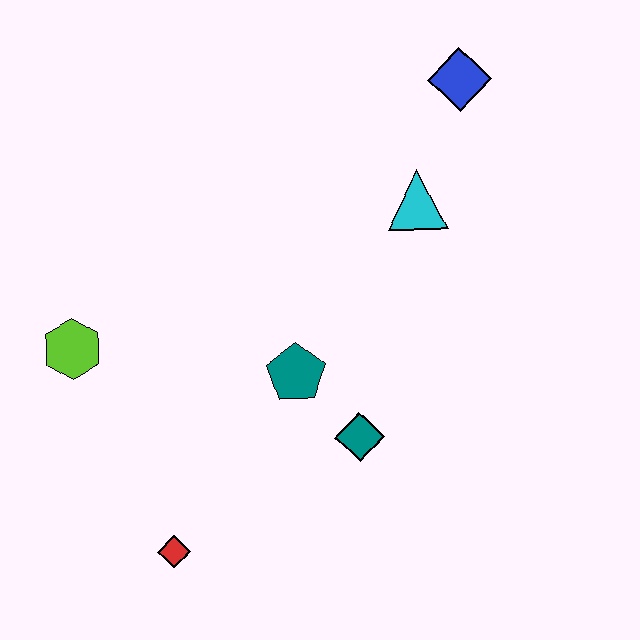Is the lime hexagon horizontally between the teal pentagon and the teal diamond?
No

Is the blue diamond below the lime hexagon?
No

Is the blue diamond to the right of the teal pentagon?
Yes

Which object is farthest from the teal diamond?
The blue diamond is farthest from the teal diamond.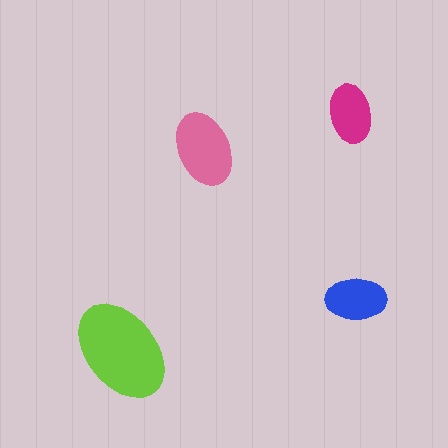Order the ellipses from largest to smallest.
the lime one, the pink one, the blue one, the magenta one.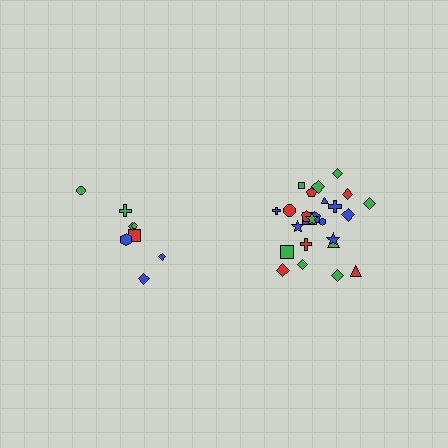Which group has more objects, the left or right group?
The right group.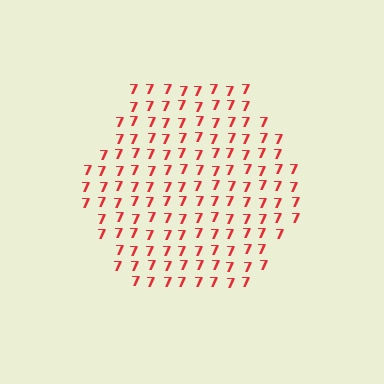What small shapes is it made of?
It is made of small digit 7's.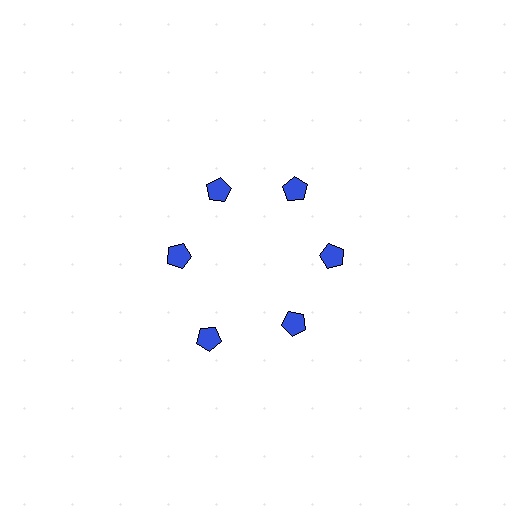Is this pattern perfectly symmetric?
No. The 6 blue pentagons are arranged in a ring, but one element near the 7 o'clock position is pushed outward from the center, breaking the 6-fold rotational symmetry.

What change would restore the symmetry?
The symmetry would be restored by moving it inward, back onto the ring so that all 6 pentagons sit at equal angles and equal distance from the center.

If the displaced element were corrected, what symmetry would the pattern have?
It would have 6-fold rotational symmetry — the pattern would map onto itself every 60 degrees.